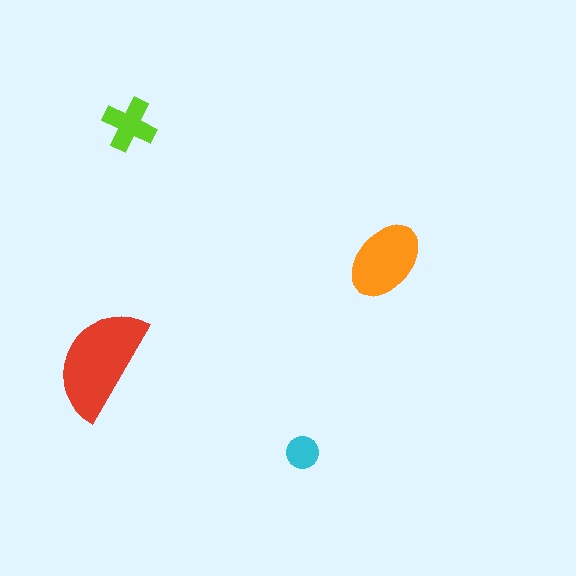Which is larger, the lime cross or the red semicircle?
The red semicircle.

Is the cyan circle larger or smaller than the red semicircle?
Smaller.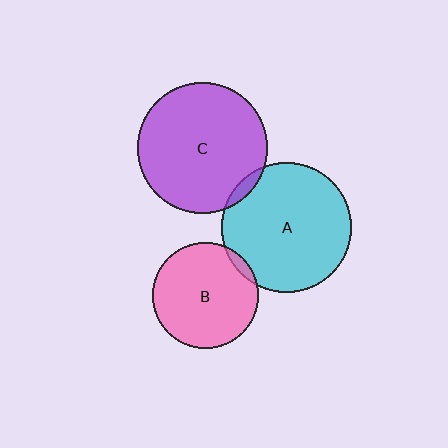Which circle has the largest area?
Circle C (purple).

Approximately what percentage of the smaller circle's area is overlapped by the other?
Approximately 5%.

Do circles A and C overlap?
Yes.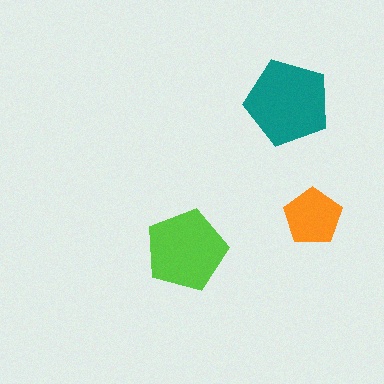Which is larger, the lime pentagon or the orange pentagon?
The lime one.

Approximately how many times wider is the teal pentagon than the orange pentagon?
About 1.5 times wider.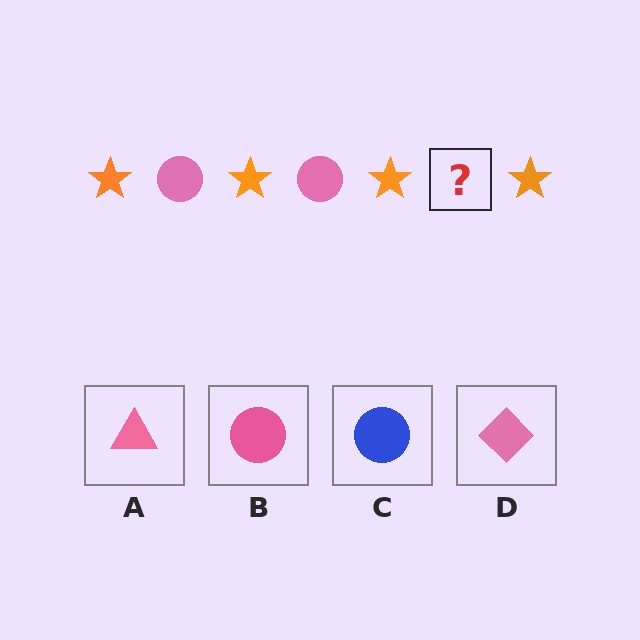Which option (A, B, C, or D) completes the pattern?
B.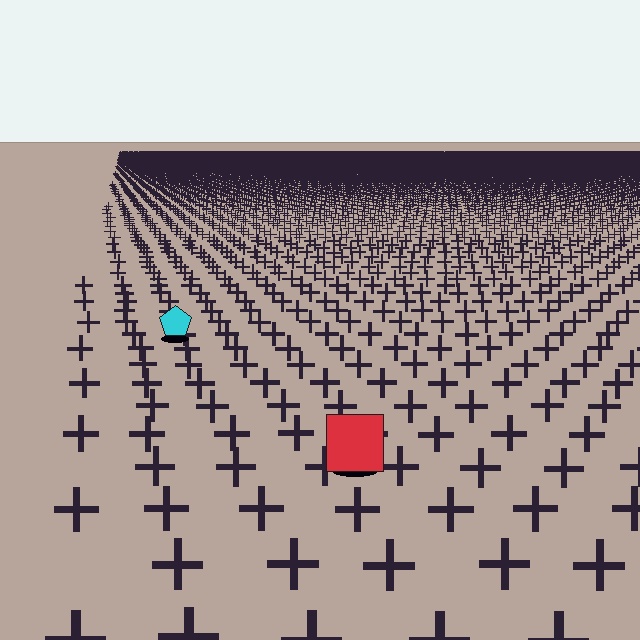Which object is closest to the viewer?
The red square is closest. The texture marks near it are larger and more spread out.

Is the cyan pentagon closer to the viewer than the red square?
No. The red square is closer — you can tell from the texture gradient: the ground texture is coarser near it.